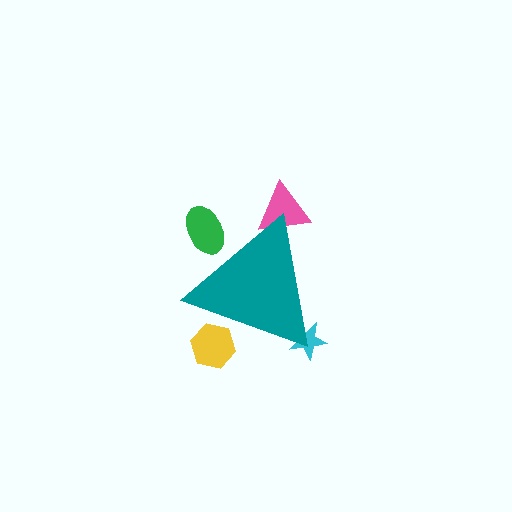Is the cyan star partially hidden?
Yes, the cyan star is partially hidden behind the teal triangle.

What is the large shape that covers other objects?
A teal triangle.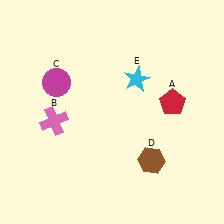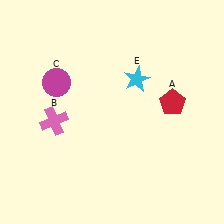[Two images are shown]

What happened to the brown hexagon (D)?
The brown hexagon (D) was removed in Image 2. It was in the bottom-right area of Image 1.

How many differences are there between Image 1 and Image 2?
There is 1 difference between the two images.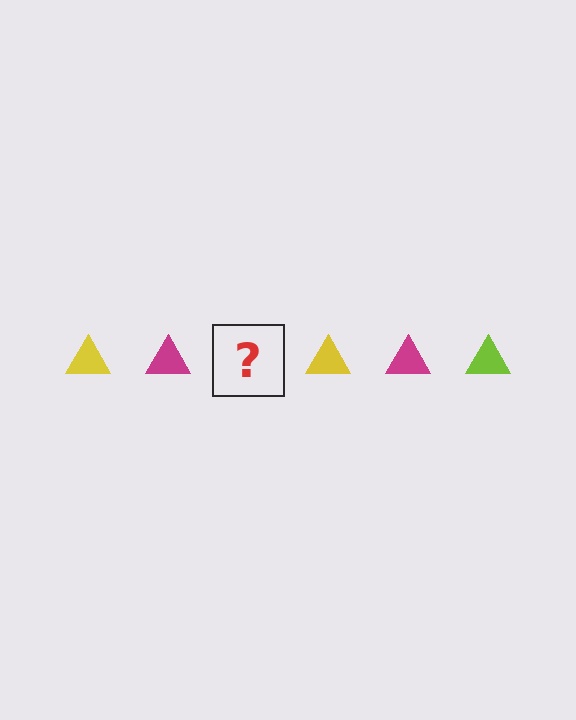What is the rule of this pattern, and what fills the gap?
The rule is that the pattern cycles through yellow, magenta, lime triangles. The gap should be filled with a lime triangle.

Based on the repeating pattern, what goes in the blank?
The blank should be a lime triangle.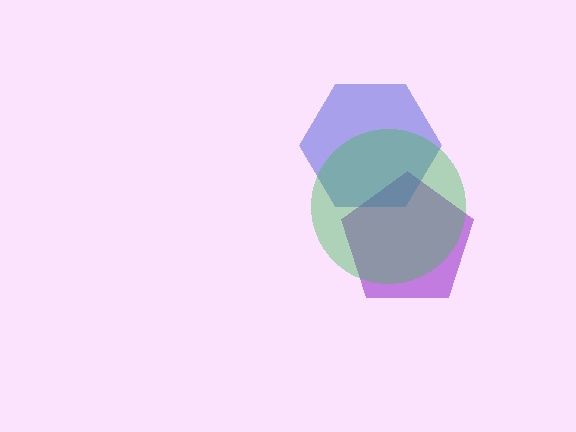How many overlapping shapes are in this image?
There are 3 overlapping shapes in the image.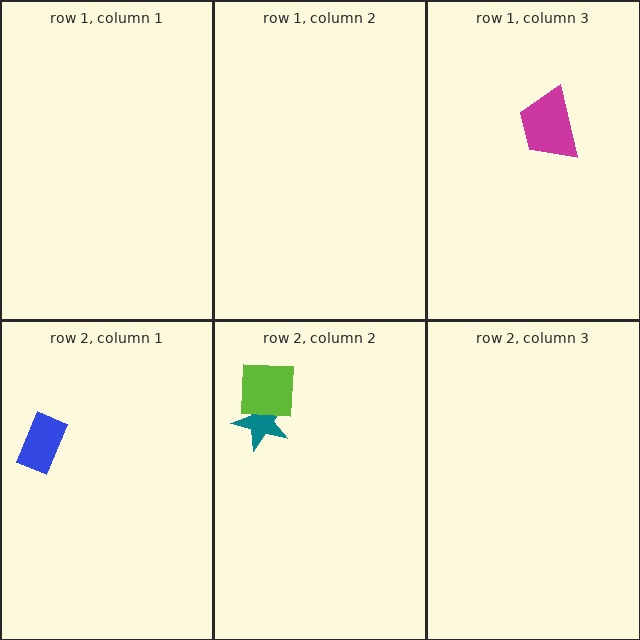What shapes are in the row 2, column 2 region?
The teal star, the lime square.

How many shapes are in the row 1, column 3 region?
1.